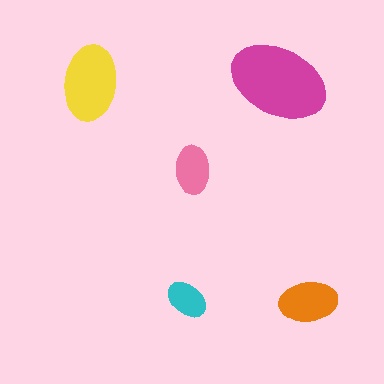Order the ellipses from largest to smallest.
the magenta one, the yellow one, the orange one, the pink one, the cyan one.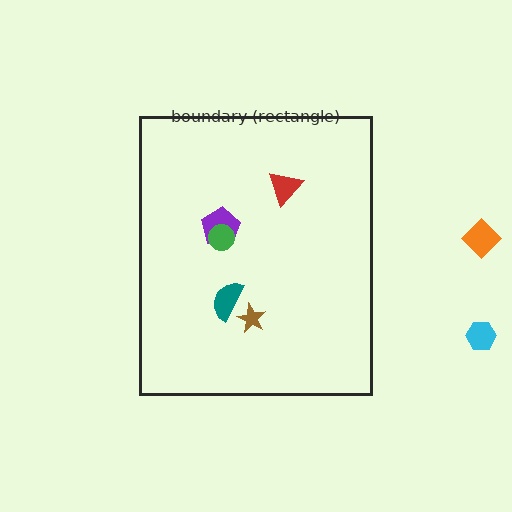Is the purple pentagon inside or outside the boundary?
Inside.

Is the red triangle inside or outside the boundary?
Inside.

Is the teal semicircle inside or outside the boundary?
Inside.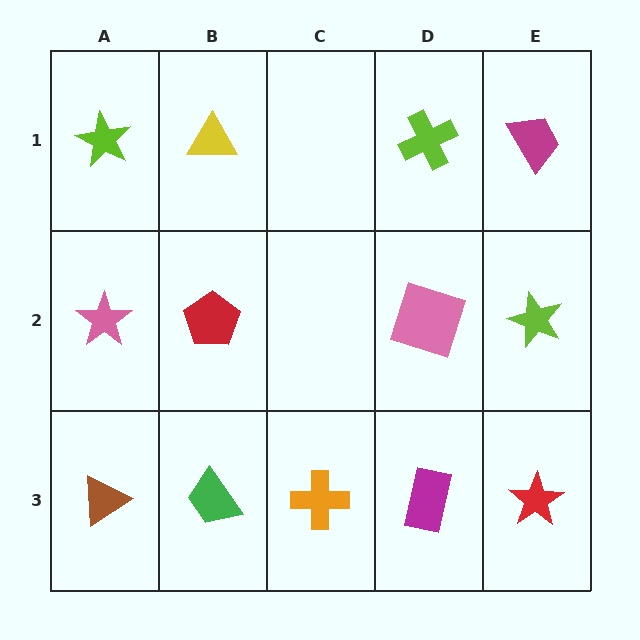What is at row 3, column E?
A red star.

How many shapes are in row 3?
5 shapes.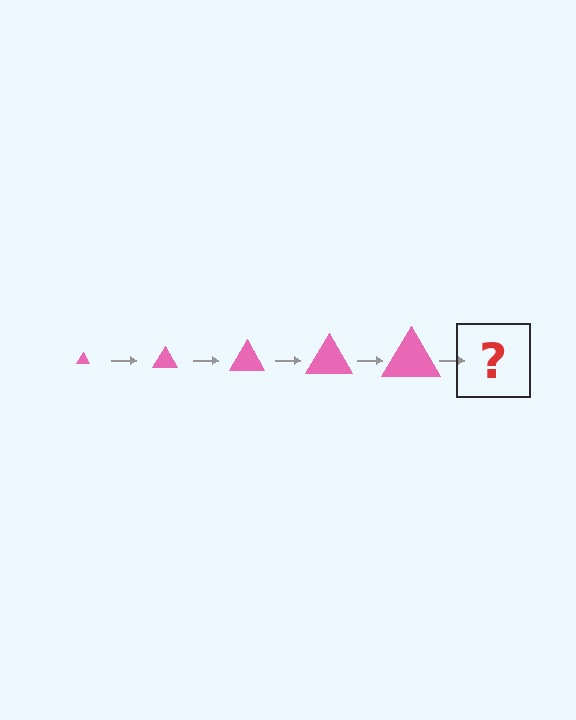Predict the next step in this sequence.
The next step is a pink triangle, larger than the previous one.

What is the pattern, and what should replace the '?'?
The pattern is that the triangle gets progressively larger each step. The '?' should be a pink triangle, larger than the previous one.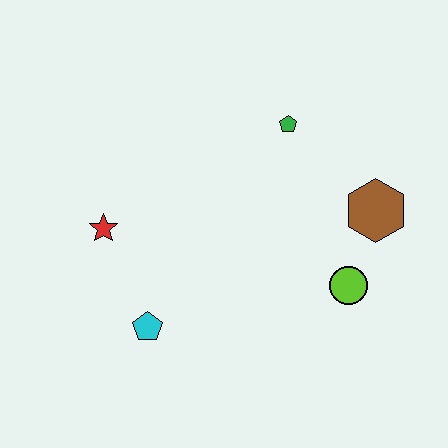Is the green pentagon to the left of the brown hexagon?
Yes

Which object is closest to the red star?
The cyan pentagon is closest to the red star.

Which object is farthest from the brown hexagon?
The red star is farthest from the brown hexagon.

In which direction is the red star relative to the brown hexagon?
The red star is to the left of the brown hexagon.